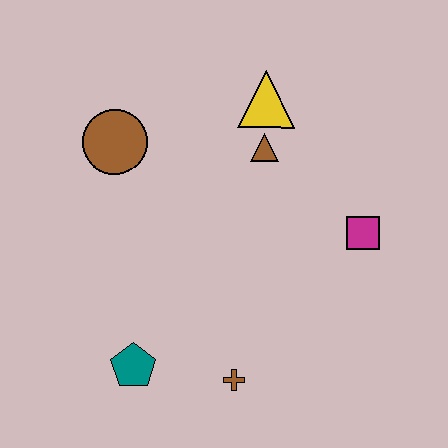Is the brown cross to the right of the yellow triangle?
No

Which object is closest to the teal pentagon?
The brown cross is closest to the teal pentagon.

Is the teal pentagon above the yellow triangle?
No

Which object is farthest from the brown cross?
The yellow triangle is farthest from the brown cross.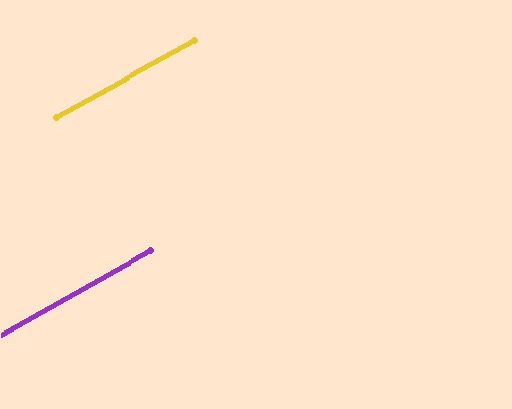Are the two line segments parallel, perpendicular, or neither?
Parallel — their directions differ by only 0.4°.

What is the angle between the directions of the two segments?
Approximately 0 degrees.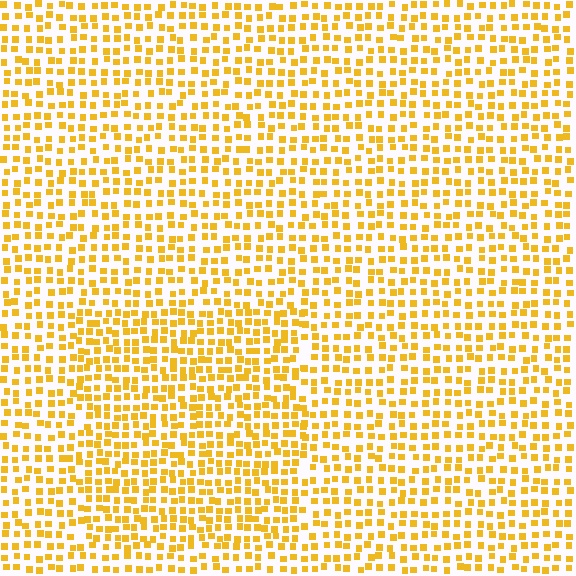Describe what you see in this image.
The image contains small yellow elements arranged at two different densities. A rectangle-shaped region is visible where the elements are more densely packed than the surrounding area.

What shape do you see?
I see a rectangle.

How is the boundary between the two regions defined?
The boundary is defined by a change in element density (approximately 1.4x ratio). All elements are the same color, size, and shape.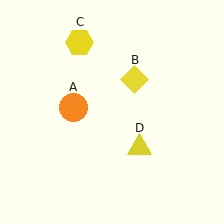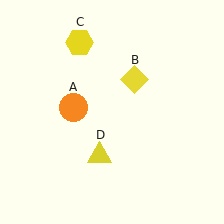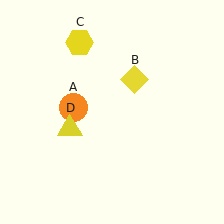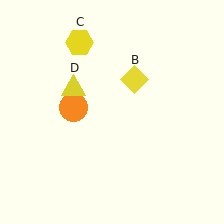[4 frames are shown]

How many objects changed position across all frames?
1 object changed position: yellow triangle (object D).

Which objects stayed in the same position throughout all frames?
Orange circle (object A) and yellow diamond (object B) and yellow hexagon (object C) remained stationary.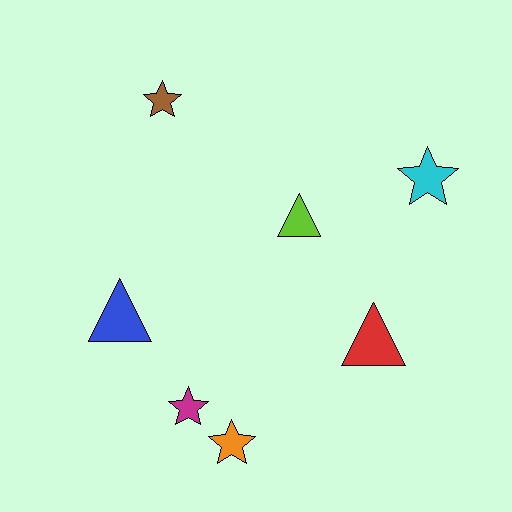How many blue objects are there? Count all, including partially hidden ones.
There is 1 blue object.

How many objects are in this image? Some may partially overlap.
There are 7 objects.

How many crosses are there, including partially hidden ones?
There are no crosses.